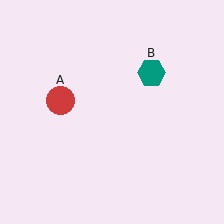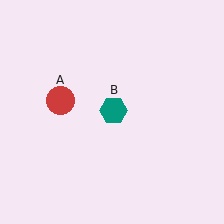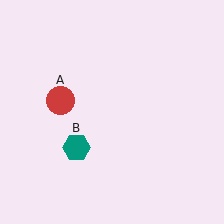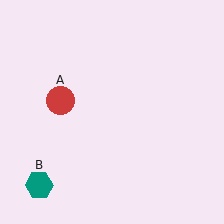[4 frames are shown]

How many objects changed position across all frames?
1 object changed position: teal hexagon (object B).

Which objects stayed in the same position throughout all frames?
Red circle (object A) remained stationary.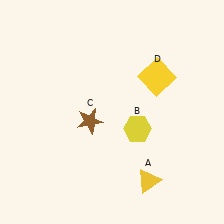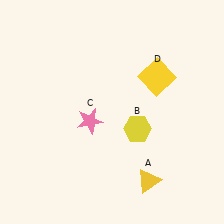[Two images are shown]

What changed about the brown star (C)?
In Image 1, C is brown. In Image 2, it changed to pink.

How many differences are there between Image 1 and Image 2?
There is 1 difference between the two images.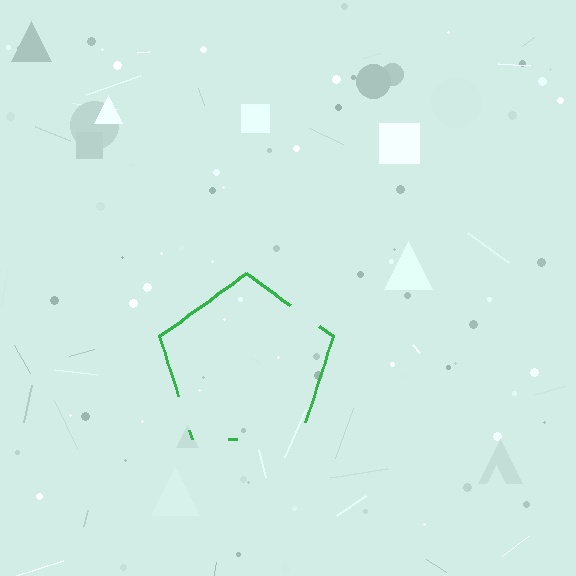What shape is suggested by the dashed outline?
The dashed outline suggests a pentagon.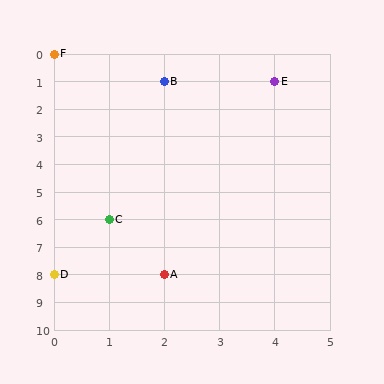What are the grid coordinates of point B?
Point B is at grid coordinates (2, 1).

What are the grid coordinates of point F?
Point F is at grid coordinates (0, 0).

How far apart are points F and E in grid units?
Points F and E are 4 columns and 1 row apart (about 4.1 grid units diagonally).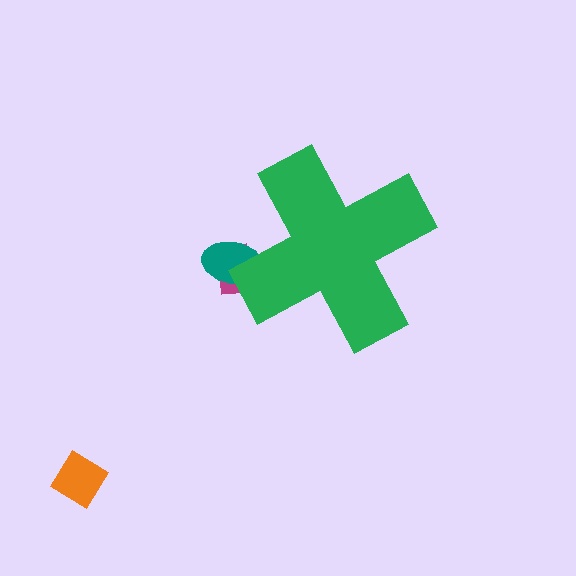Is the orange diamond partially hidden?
No, the orange diamond is fully visible.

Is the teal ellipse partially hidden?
Yes, the teal ellipse is partially hidden behind the green cross.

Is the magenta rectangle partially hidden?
Yes, the magenta rectangle is partially hidden behind the green cross.